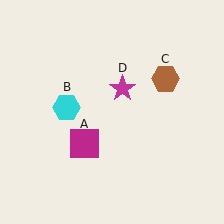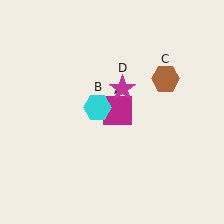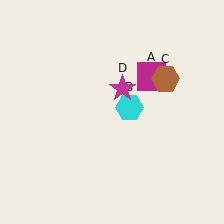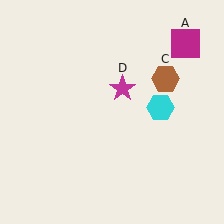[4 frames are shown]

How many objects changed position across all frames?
2 objects changed position: magenta square (object A), cyan hexagon (object B).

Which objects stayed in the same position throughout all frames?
Brown hexagon (object C) and magenta star (object D) remained stationary.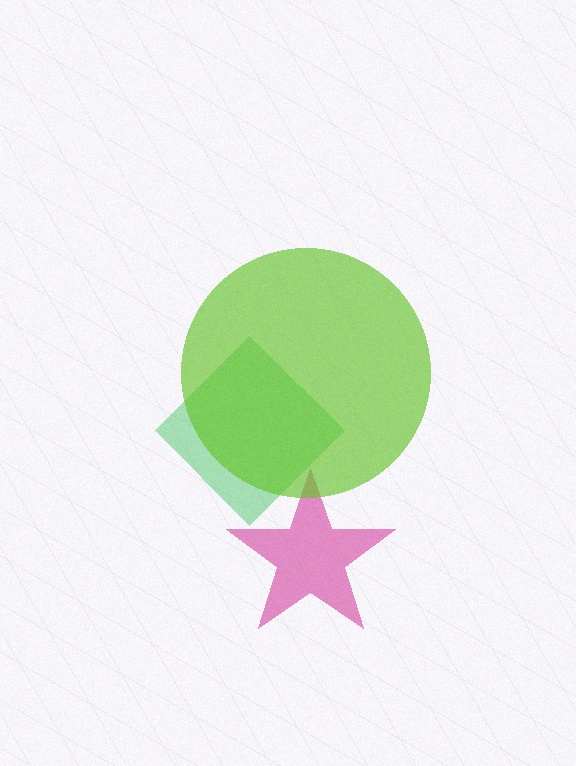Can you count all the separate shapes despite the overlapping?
Yes, there are 3 separate shapes.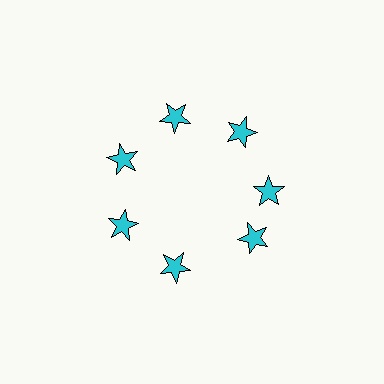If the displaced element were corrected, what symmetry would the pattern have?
It would have 7-fold rotational symmetry — the pattern would map onto itself every 51 degrees.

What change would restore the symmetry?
The symmetry would be restored by rotating it back into even spacing with its neighbors so that all 7 stars sit at equal angles and equal distance from the center.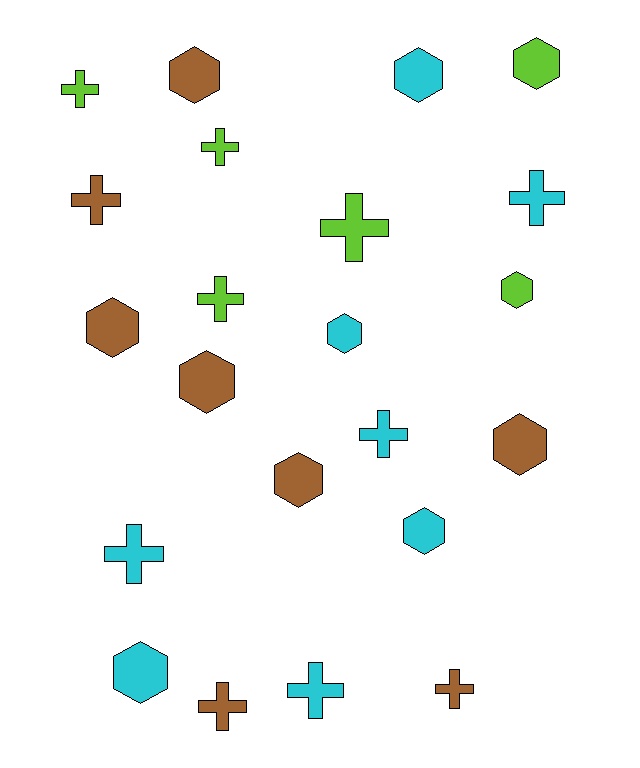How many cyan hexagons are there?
There are 4 cyan hexagons.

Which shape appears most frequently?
Hexagon, with 11 objects.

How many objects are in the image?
There are 22 objects.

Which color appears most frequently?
Brown, with 8 objects.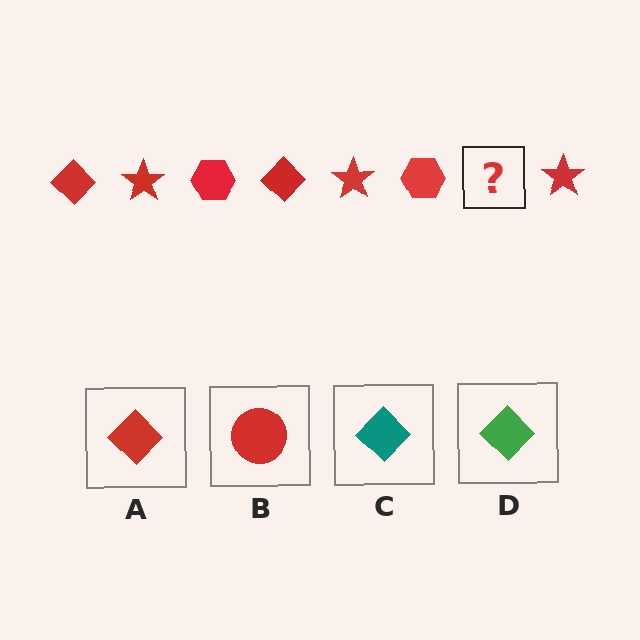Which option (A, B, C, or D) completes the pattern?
A.